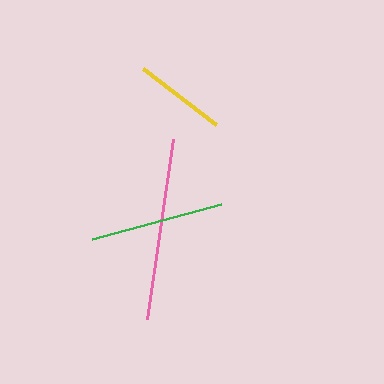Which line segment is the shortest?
The yellow line is the shortest at approximately 92 pixels.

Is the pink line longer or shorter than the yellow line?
The pink line is longer than the yellow line.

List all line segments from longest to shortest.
From longest to shortest: pink, green, yellow.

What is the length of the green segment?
The green segment is approximately 134 pixels long.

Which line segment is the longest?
The pink line is the longest at approximately 181 pixels.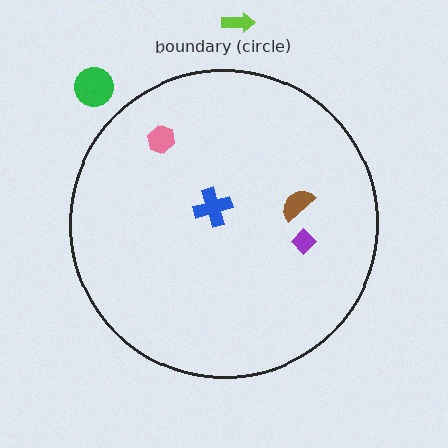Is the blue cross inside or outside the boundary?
Inside.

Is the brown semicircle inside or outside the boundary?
Inside.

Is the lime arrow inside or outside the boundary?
Outside.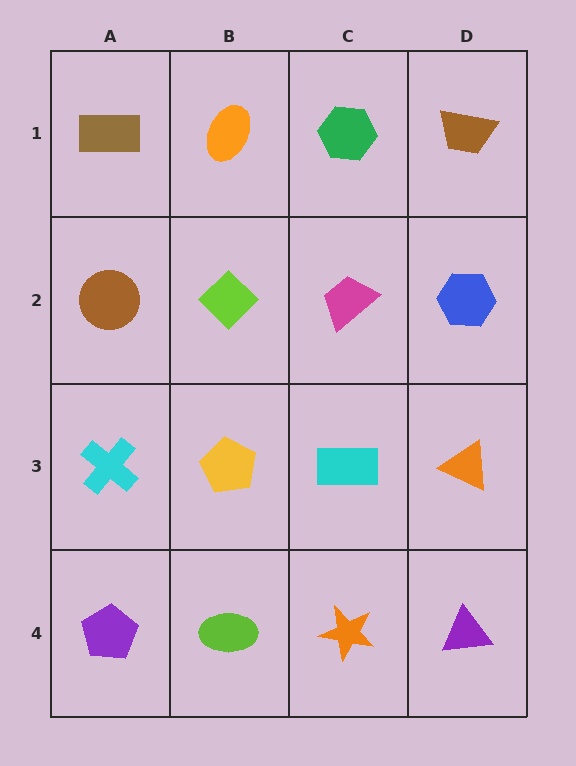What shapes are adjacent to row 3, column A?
A brown circle (row 2, column A), a purple pentagon (row 4, column A), a yellow pentagon (row 3, column B).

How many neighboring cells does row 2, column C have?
4.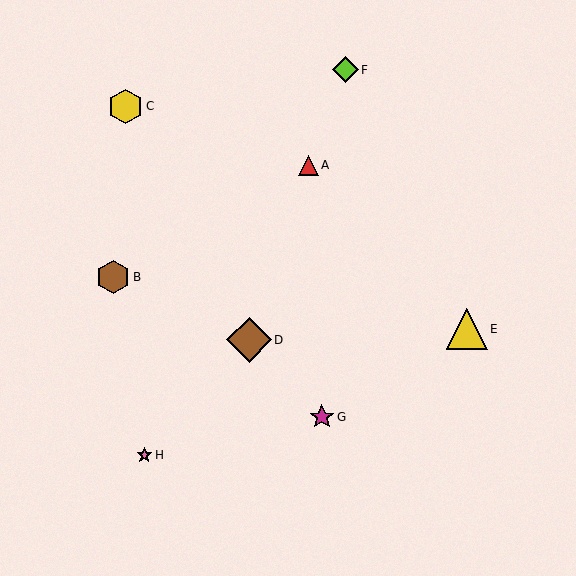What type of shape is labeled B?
Shape B is a brown hexagon.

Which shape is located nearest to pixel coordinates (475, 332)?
The yellow triangle (labeled E) at (467, 329) is nearest to that location.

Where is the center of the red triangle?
The center of the red triangle is at (308, 165).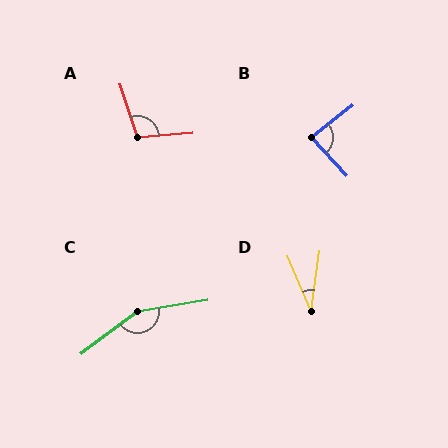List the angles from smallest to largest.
D (31°), B (86°), A (103°), C (152°).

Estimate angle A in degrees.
Approximately 103 degrees.